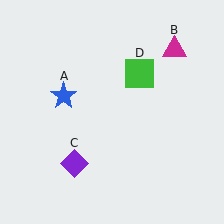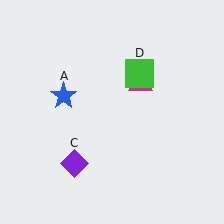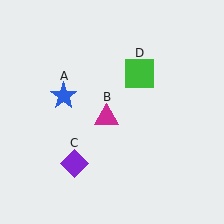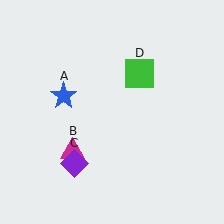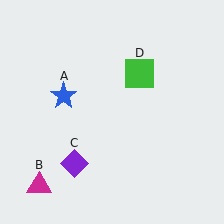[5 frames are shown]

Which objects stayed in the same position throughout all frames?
Blue star (object A) and purple diamond (object C) and green square (object D) remained stationary.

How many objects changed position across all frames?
1 object changed position: magenta triangle (object B).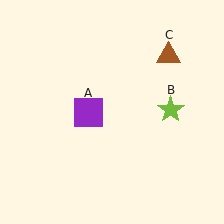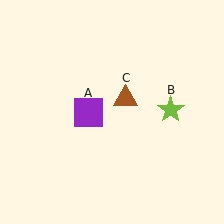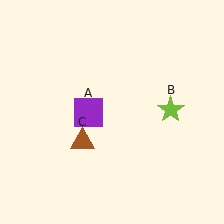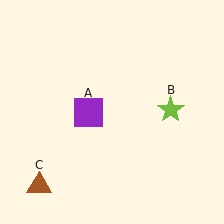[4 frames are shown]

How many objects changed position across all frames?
1 object changed position: brown triangle (object C).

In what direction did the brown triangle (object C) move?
The brown triangle (object C) moved down and to the left.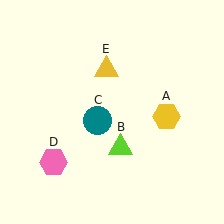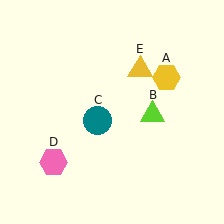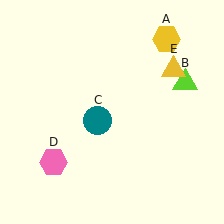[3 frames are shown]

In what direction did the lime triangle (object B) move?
The lime triangle (object B) moved up and to the right.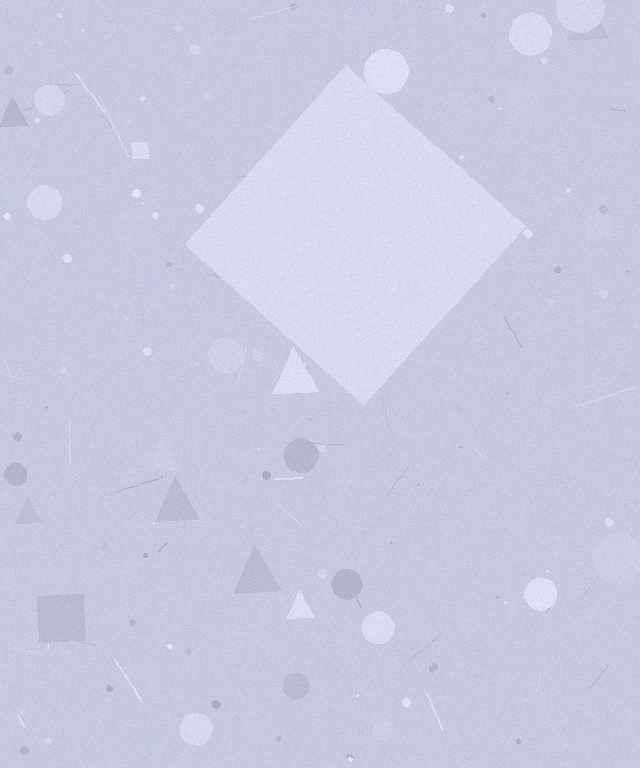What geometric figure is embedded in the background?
A diamond is embedded in the background.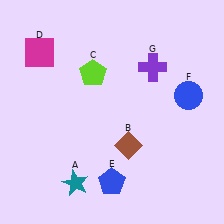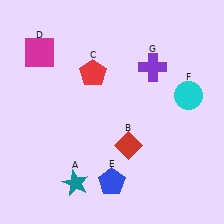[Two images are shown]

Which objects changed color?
B changed from brown to red. C changed from lime to red. F changed from blue to cyan.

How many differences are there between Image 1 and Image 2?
There are 3 differences between the two images.